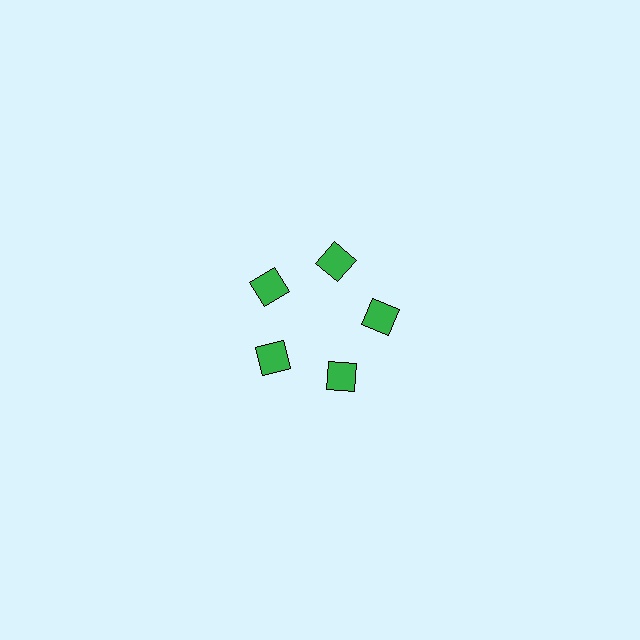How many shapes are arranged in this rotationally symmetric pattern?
There are 5 shapes, arranged in 5 groups of 1.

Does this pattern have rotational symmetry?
Yes, this pattern has 5-fold rotational symmetry. It looks the same after rotating 72 degrees around the center.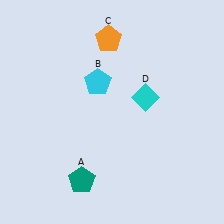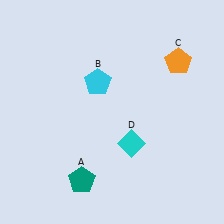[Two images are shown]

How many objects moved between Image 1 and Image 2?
2 objects moved between the two images.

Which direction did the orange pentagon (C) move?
The orange pentagon (C) moved right.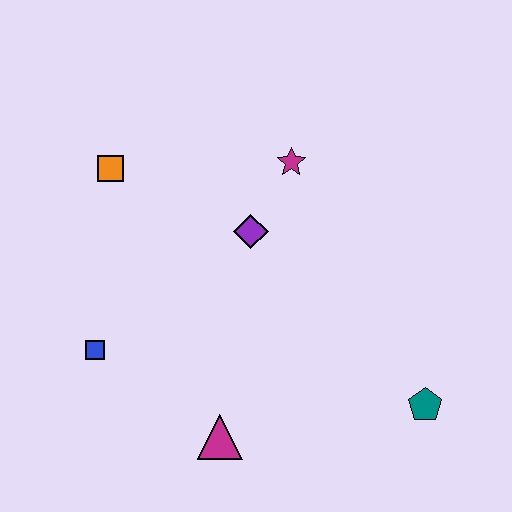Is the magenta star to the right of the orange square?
Yes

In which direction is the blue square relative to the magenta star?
The blue square is to the left of the magenta star.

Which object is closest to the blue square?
The magenta triangle is closest to the blue square.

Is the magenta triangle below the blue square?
Yes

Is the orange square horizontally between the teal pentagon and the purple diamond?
No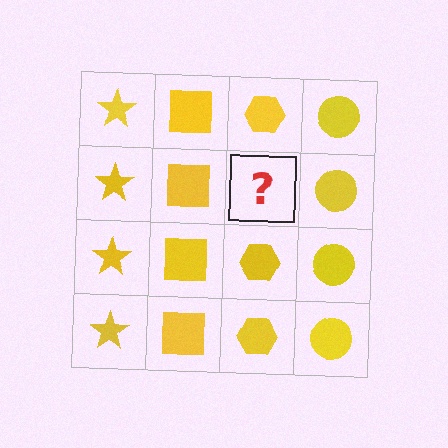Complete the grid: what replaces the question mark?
The question mark should be replaced with a yellow hexagon.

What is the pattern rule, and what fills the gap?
The rule is that each column has a consistent shape. The gap should be filled with a yellow hexagon.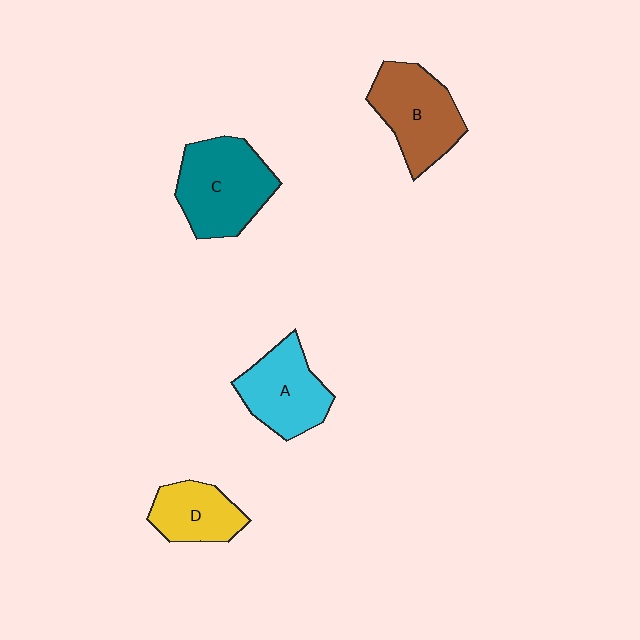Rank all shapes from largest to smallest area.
From largest to smallest: C (teal), B (brown), A (cyan), D (yellow).